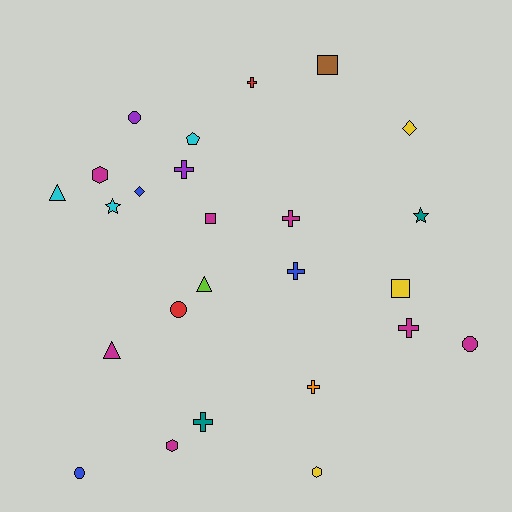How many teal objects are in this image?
There are 2 teal objects.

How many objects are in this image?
There are 25 objects.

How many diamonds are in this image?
There are 2 diamonds.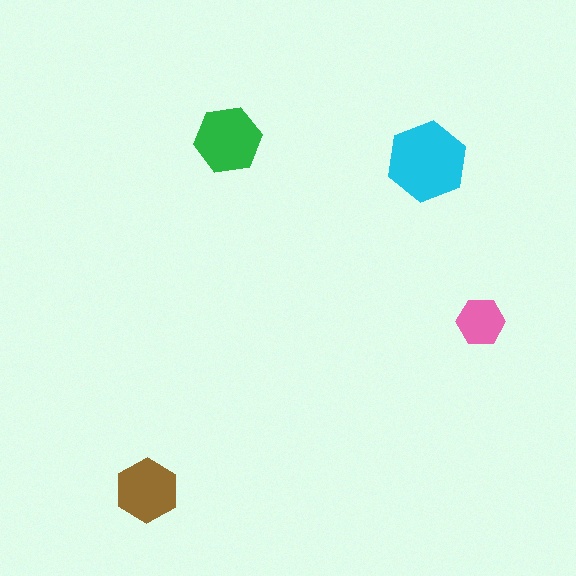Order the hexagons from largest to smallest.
the cyan one, the green one, the brown one, the pink one.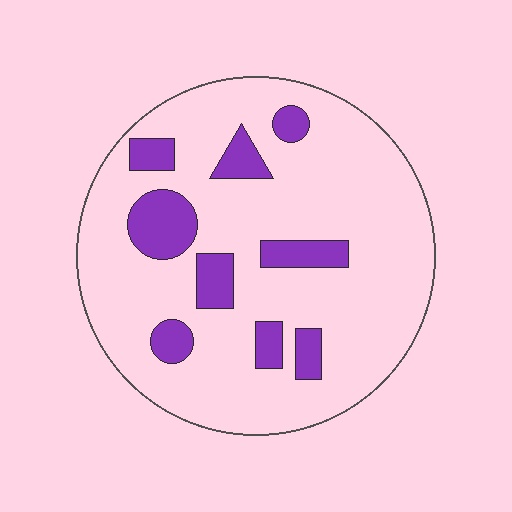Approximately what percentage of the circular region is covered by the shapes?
Approximately 15%.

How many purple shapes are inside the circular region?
9.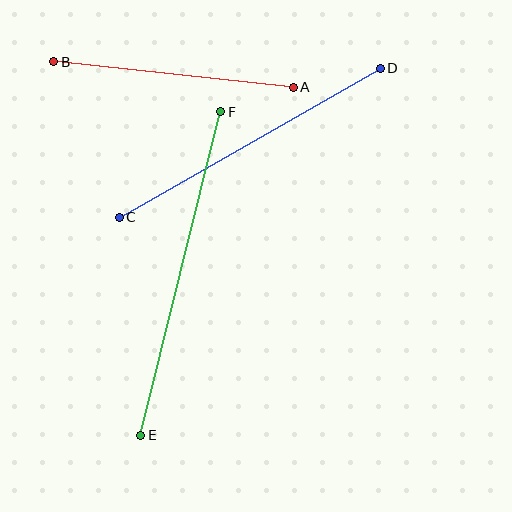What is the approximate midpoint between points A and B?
The midpoint is at approximately (174, 74) pixels.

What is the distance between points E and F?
The distance is approximately 333 pixels.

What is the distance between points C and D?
The distance is approximately 300 pixels.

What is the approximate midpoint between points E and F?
The midpoint is at approximately (181, 273) pixels.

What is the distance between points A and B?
The distance is approximately 241 pixels.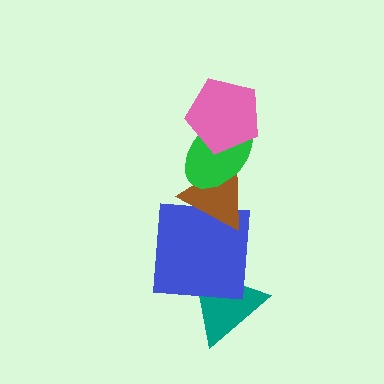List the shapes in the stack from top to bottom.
From top to bottom: the pink pentagon, the green ellipse, the brown triangle, the blue square, the teal triangle.